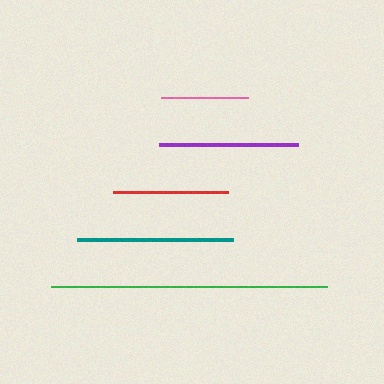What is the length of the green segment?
The green segment is approximately 276 pixels long.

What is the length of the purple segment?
The purple segment is approximately 139 pixels long.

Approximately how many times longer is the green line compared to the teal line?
The green line is approximately 1.8 times the length of the teal line.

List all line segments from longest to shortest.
From longest to shortest: green, teal, purple, red, pink.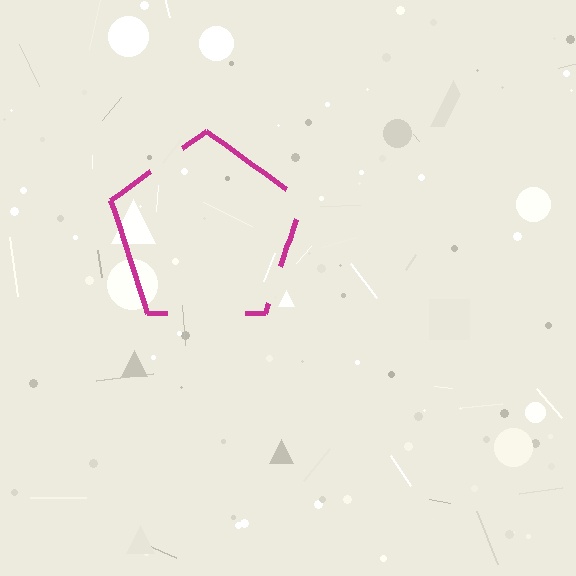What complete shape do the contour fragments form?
The contour fragments form a pentagon.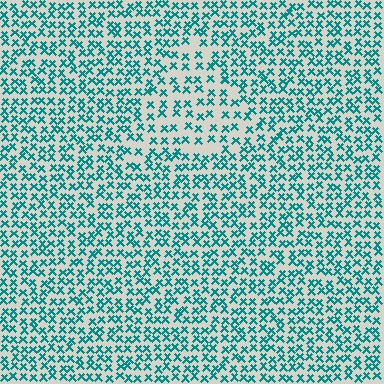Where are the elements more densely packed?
The elements are more densely packed outside the triangle boundary.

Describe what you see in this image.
The image contains small teal elements arranged at two different densities. A triangle-shaped region is visible where the elements are less densely packed than the surrounding area.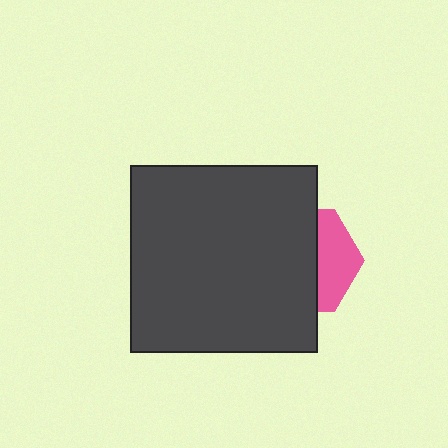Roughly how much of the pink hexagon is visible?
A small part of it is visible (roughly 36%).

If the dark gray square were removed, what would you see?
You would see the complete pink hexagon.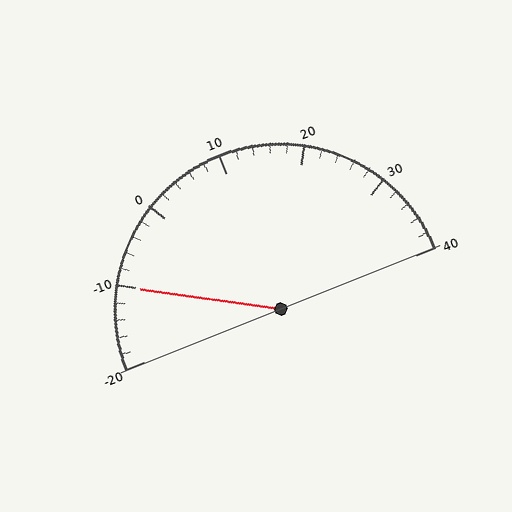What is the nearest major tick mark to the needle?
The nearest major tick mark is -10.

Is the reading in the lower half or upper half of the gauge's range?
The reading is in the lower half of the range (-20 to 40).